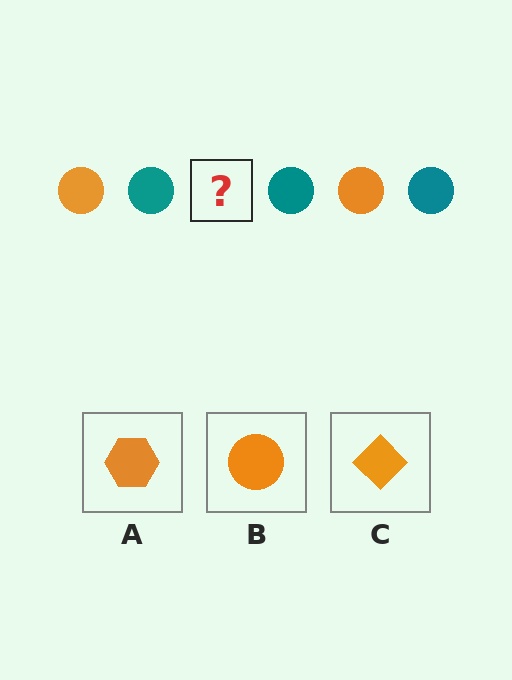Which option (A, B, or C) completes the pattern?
B.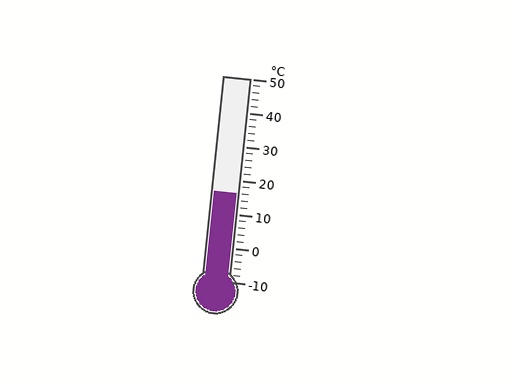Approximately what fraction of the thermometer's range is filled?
The thermometer is filled to approximately 45% of its range.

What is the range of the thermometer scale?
The thermometer scale ranges from -10°C to 50°C.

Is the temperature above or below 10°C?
The temperature is above 10°C.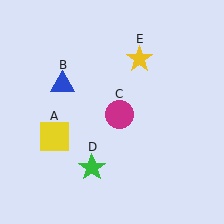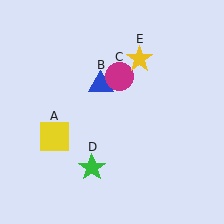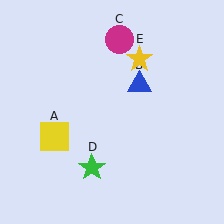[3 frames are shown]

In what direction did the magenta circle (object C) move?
The magenta circle (object C) moved up.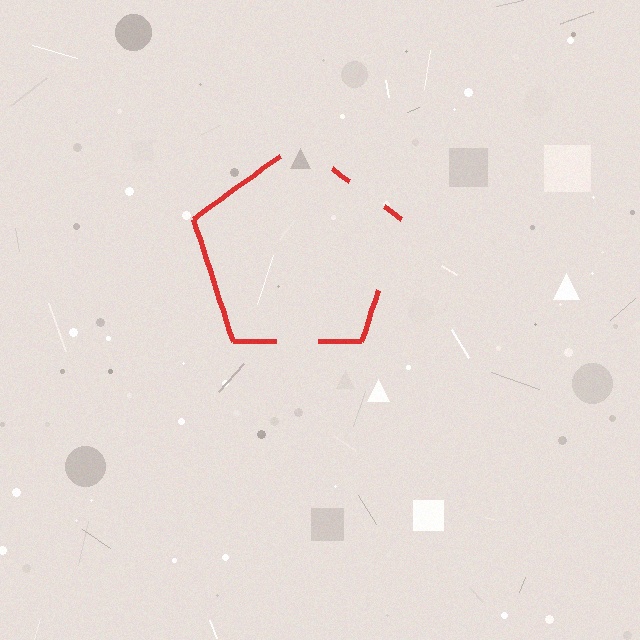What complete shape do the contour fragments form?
The contour fragments form a pentagon.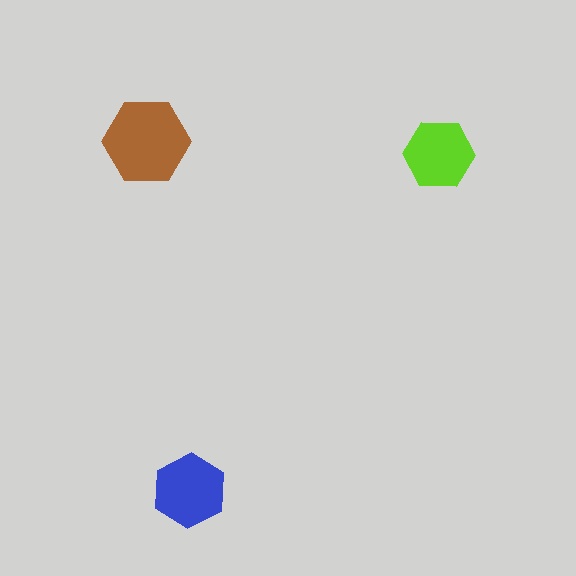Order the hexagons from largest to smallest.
the brown one, the blue one, the lime one.